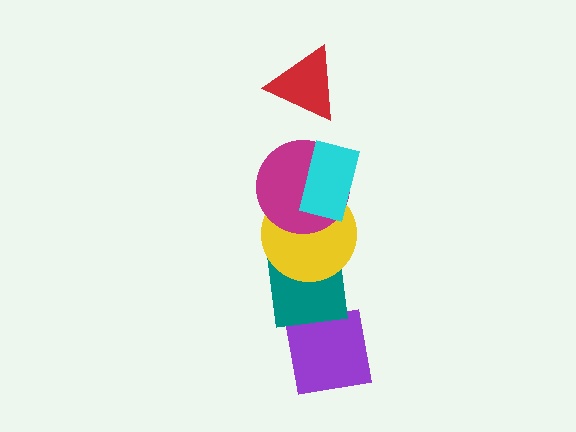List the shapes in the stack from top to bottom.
From top to bottom: the red triangle, the cyan rectangle, the magenta circle, the yellow circle, the teal square, the purple square.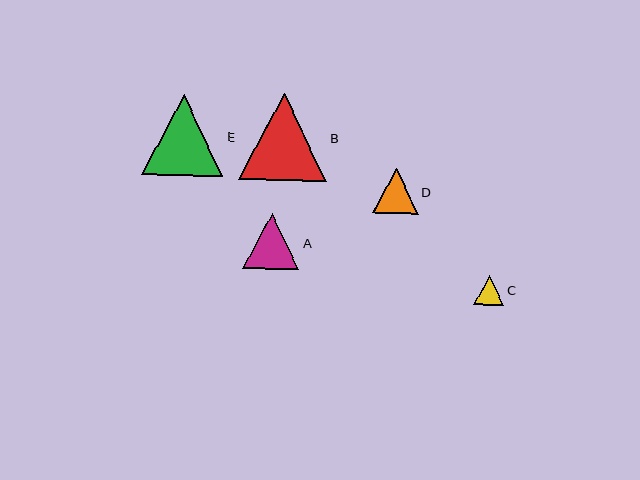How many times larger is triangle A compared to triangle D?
Triangle A is approximately 1.2 times the size of triangle D.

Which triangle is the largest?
Triangle B is the largest with a size of approximately 87 pixels.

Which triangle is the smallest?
Triangle C is the smallest with a size of approximately 30 pixels.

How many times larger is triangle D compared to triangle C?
Triangle D is approximately 1.5 times the size of triangle C.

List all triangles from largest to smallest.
From largest to smallest: B, E, A, D, C.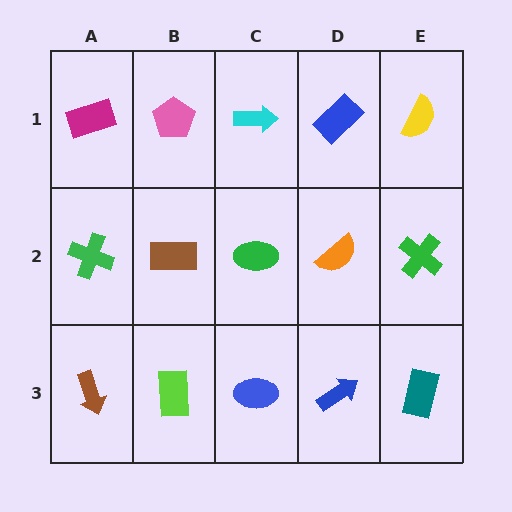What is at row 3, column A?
A brown arrow.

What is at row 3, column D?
A blue arrow.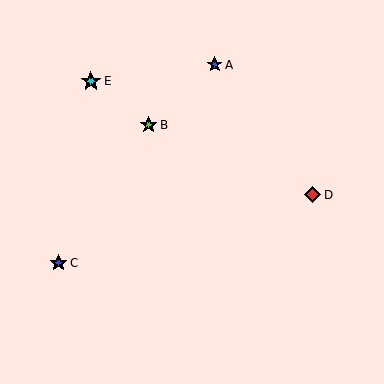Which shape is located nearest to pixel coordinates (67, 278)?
The blue star (labeled C) at (58, 263) is nearest to that location.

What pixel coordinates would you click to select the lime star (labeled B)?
Click at (149, 125) to select the lime star B.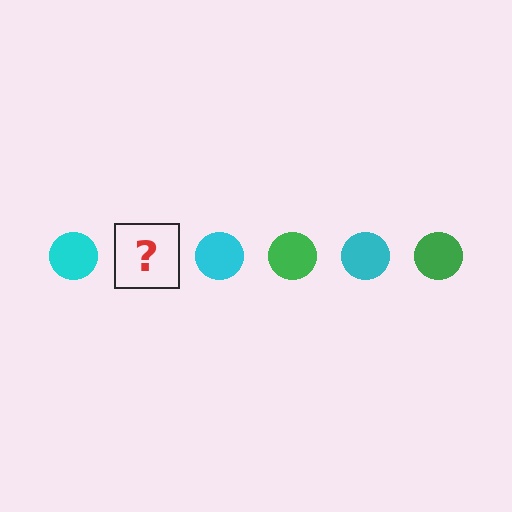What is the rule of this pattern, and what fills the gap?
The rule is that the pattern cycles through cyan, green circles. The gap should be filled with a green circle.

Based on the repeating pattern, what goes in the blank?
The blank should be a green circle.